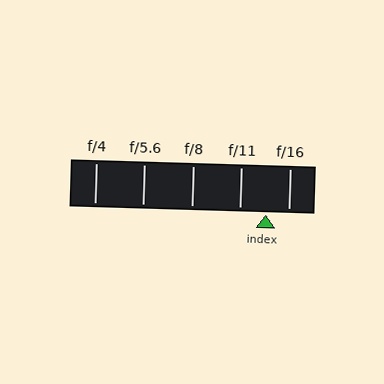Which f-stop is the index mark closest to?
The index mark is closest to f/16.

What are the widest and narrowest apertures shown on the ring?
The widest aperture shown is f/4 and the narrowest is f/16.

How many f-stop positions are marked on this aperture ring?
There are 5 f-stop positions marked.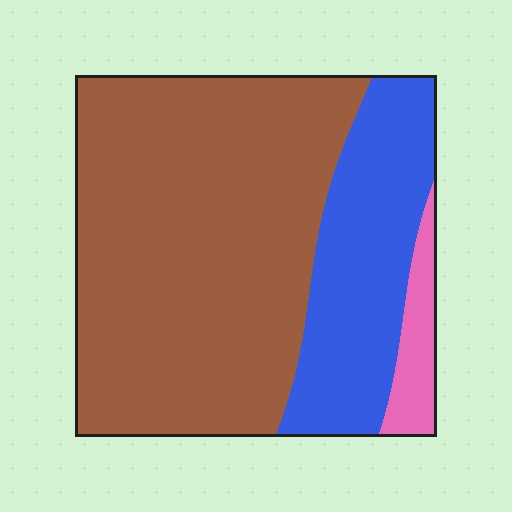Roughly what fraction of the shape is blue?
Blue takes up between a sixth and a third of the shape.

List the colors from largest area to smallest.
From largest to smallest: brown, blue, pink.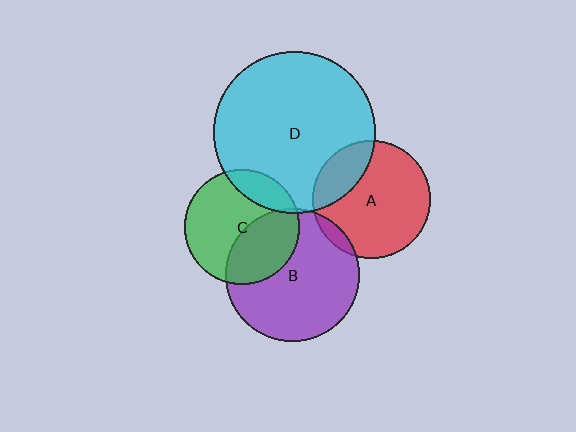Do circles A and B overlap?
Yes.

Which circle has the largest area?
Circle D (cyan).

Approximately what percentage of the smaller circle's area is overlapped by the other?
Approximately 5%.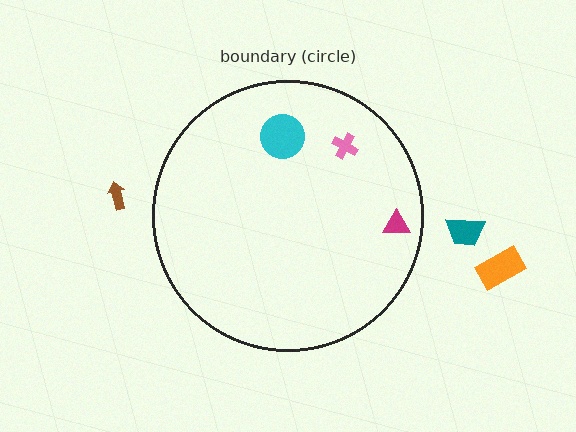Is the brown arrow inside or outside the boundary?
Outside.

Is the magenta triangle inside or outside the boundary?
Inside.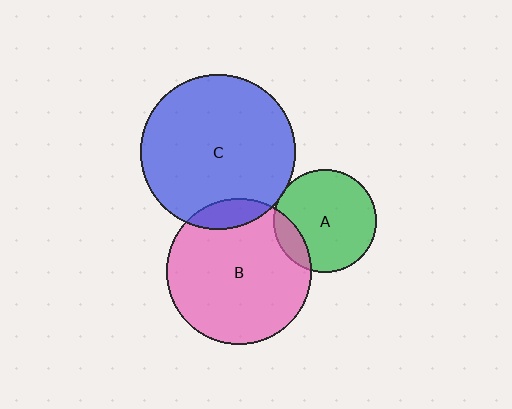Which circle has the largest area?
Circle C (blue).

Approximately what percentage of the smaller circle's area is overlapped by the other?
Approximately 15%.